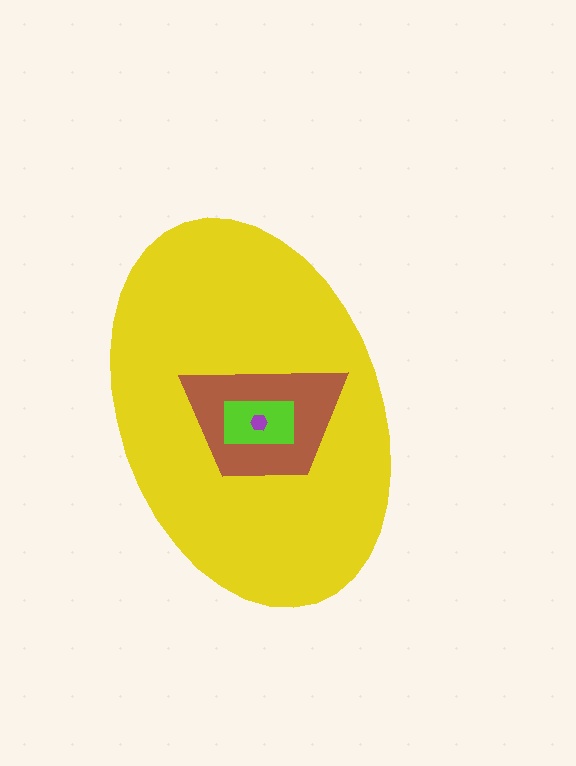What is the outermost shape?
The yellow ellipse.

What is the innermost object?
The purple hexagon.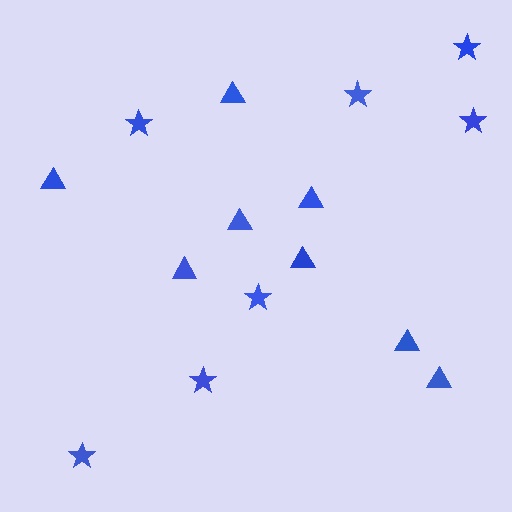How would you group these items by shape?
There are 2 groups: one group of stars (7) and one group of triangles (8).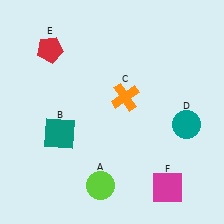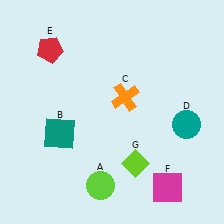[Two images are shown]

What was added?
A lime diamond (G) was added in Image 2.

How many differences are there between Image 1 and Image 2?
There is 1 difference between the two images.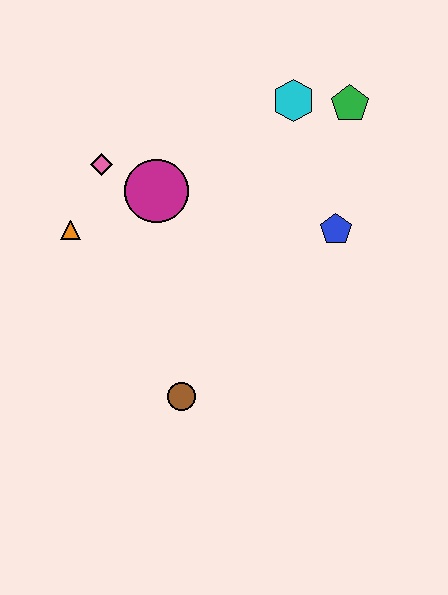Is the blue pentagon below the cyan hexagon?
Yes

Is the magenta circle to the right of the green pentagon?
No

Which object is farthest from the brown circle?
The green pentagon is farthest from the brown circle.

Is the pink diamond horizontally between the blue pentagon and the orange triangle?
Yes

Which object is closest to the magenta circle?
The pink diamond is closest to the magenta circle.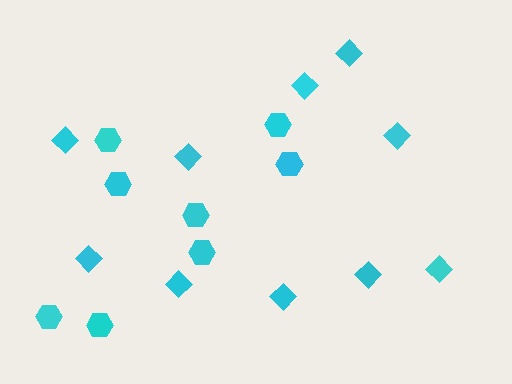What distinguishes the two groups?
There are 2 groups: one group of diamonds (10) and one group of hexagons (8).